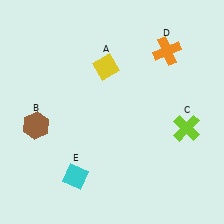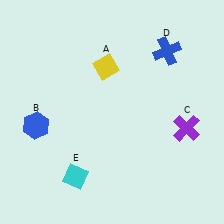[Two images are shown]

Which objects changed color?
B changed from brown to blue. C changed from lime to purple. D changed from orange to blue.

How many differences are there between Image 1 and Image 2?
There are 3 differences between the two images.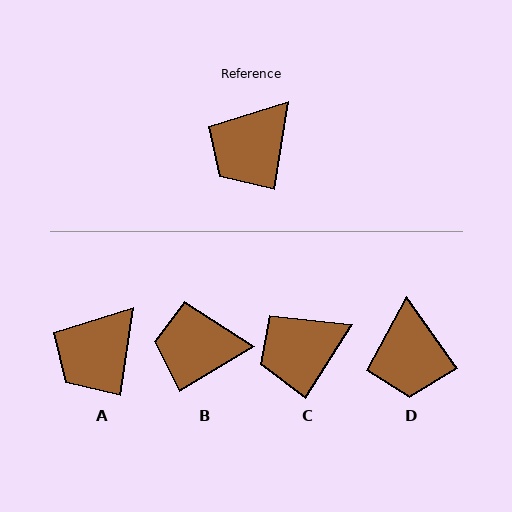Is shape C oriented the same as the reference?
No, it is off by about 23 degrees.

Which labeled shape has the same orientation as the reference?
A.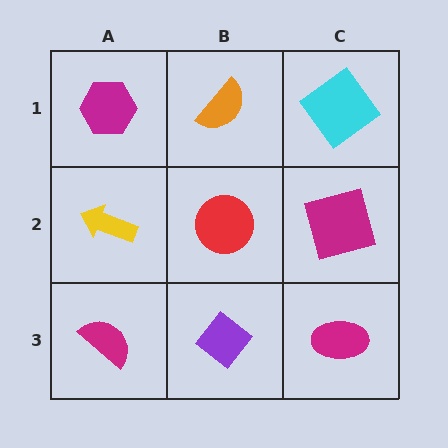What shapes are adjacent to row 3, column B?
A red circle (row 2, column B), a magenta semicircle (row 3, column A), a magenta ellipse (row 3, column C).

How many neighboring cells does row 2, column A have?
3.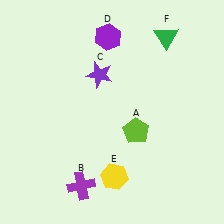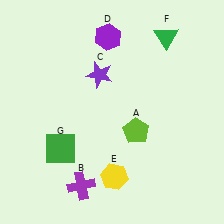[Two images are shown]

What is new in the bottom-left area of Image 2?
A green square (G) was added in the bottom-left area of Image 2.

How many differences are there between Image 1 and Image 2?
There is 1 difference between the two images.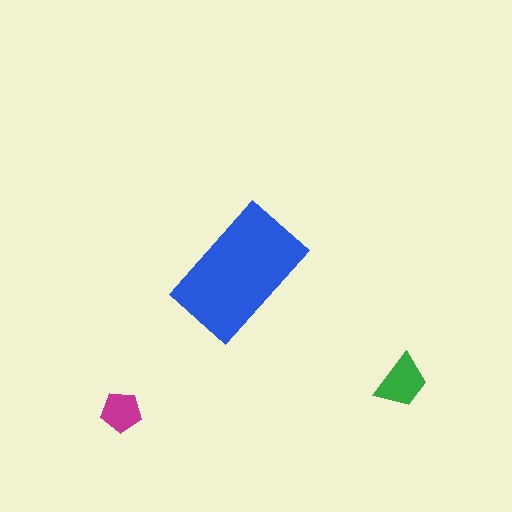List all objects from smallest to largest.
The magenta pentagon, the green trapezoid, the blue rectangle.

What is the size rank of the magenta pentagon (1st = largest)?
3rd.